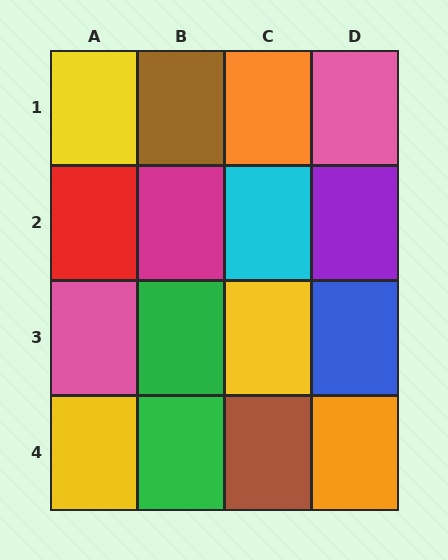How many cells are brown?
2 cells are brown.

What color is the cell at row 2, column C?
Cyan.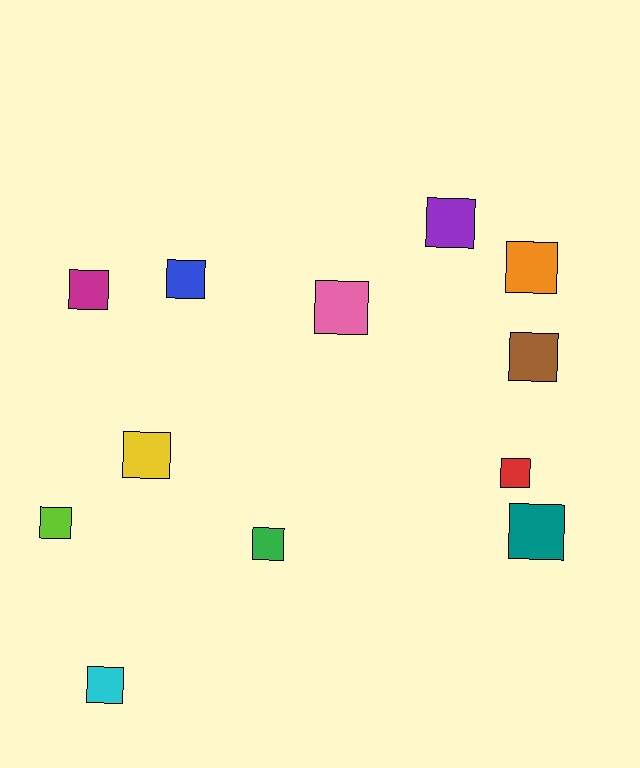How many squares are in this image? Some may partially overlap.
There are 12 squares.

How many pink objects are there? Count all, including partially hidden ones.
There is 1 pink object.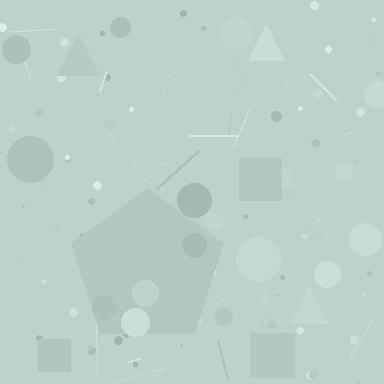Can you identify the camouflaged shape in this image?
The camouflaged shape is a pentagon.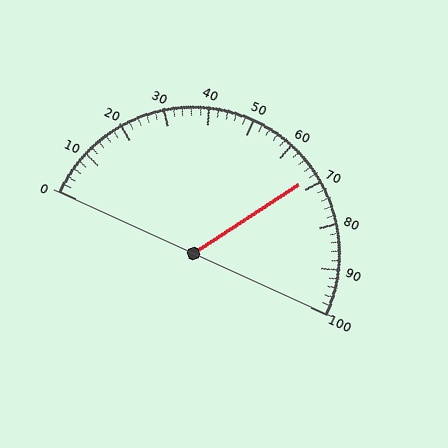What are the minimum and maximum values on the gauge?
The gauge ranges from 0 to 100.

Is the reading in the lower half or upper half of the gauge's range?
The reading is in the upper half of the range (0 to 100).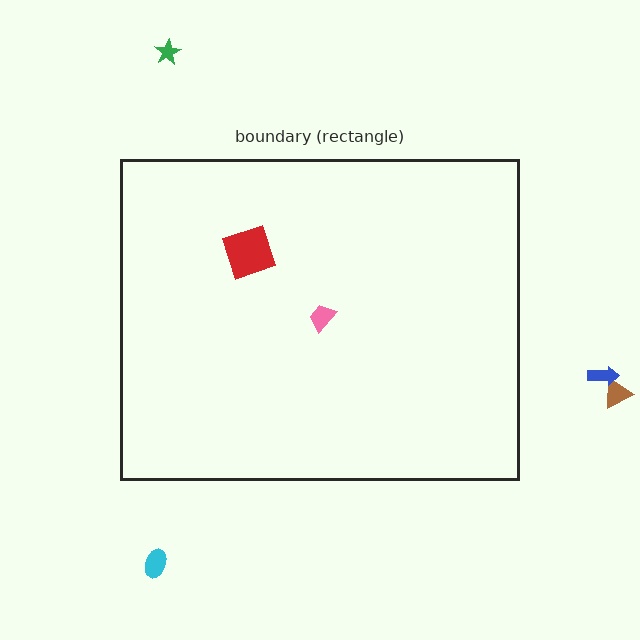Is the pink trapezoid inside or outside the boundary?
Inside.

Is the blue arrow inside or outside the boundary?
Outside.